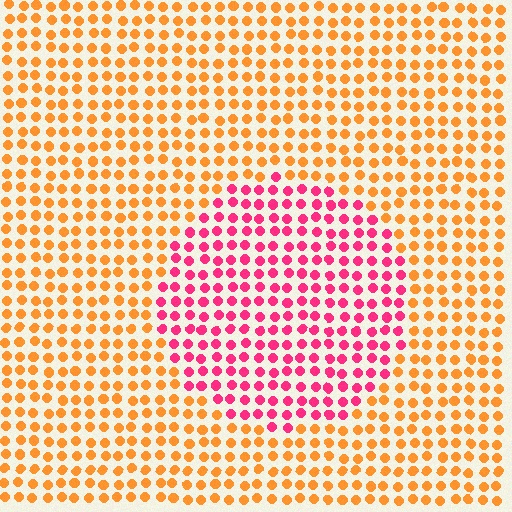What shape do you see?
I see a circle.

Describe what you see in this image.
The image is filled with small orange elements in a uniform arrangement. A circle-shaped region is visible where the elements are tinted to a slightly different hue, forming a subtle color boundary.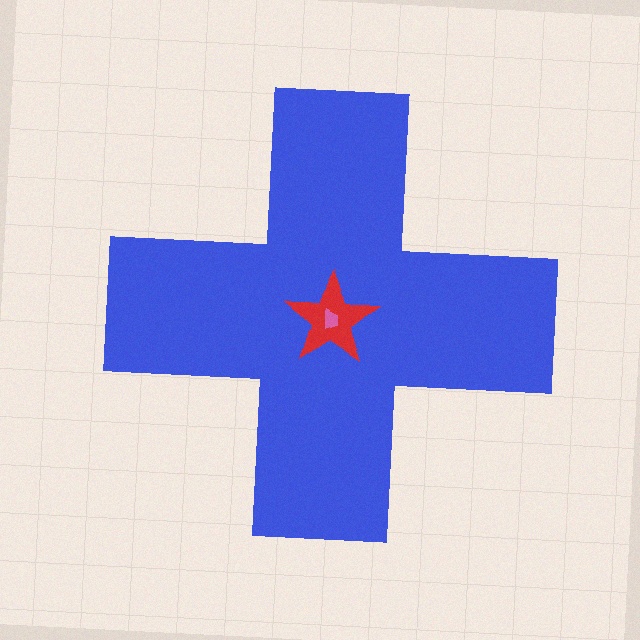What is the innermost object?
The pink trapezoid.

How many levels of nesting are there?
3.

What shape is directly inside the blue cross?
The red star.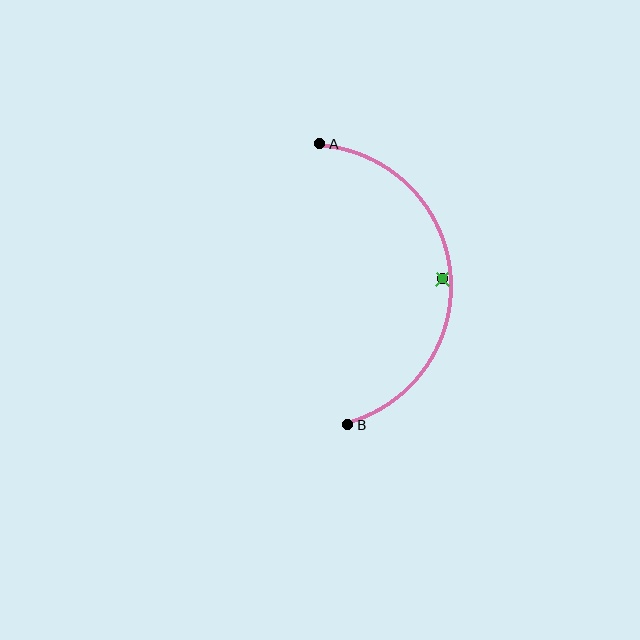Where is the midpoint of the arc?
The arc midpoint is the point on the curve farthest from the straight line joining A and B. It sits to the right of that line.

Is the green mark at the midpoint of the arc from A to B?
No — the green mark does not lie on the arc at all. It sits slightly inside the curve.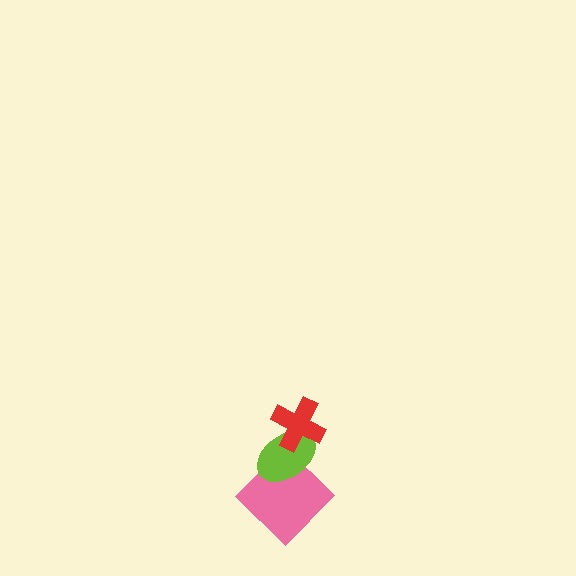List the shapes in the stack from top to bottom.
From top to bottom: the red cross, the lime ellipse, the pink diamond.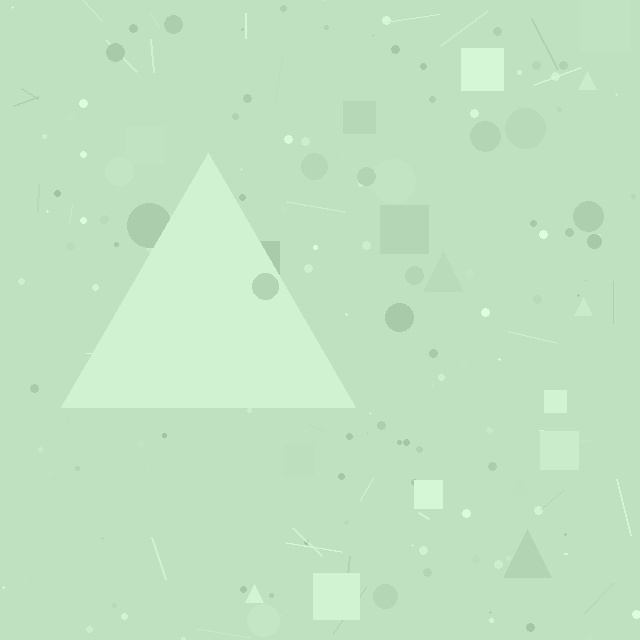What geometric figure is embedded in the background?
A triangle is embedded in the background.